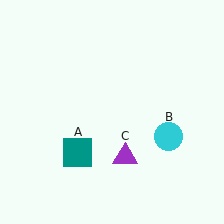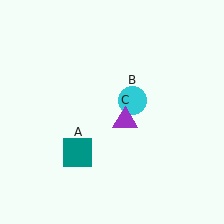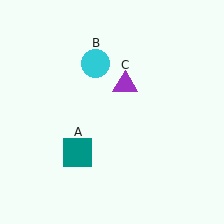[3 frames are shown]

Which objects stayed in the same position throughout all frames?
Teal square (object A) remained stationary.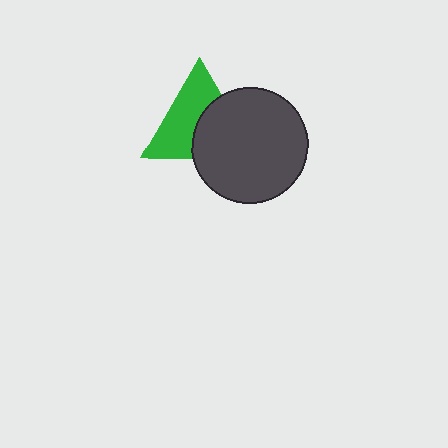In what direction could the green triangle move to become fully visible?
The green triangle could move toward the upper-left. That would shift it out from behind the dark gray circle entirely.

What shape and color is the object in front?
The object in front is a dark gray circle.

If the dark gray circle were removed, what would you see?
You would see the complete green triangle.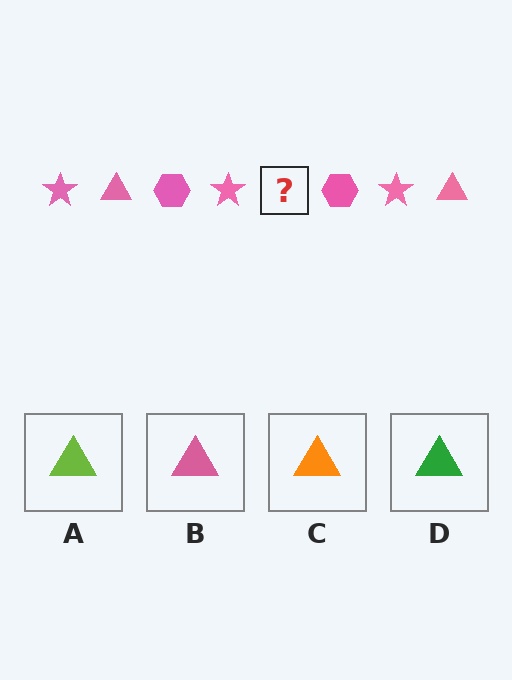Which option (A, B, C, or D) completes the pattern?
B.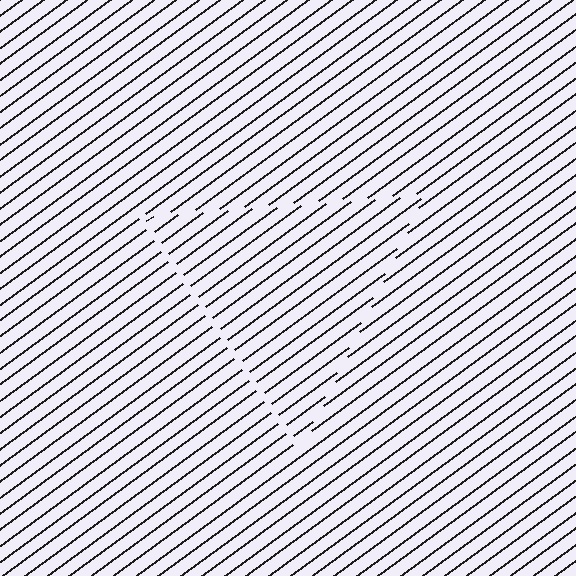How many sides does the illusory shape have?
3 sides — the line-ends trace a triangle.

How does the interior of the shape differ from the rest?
The interior of the shape contains the same grating, shifted by half a period — the contour is defined by the phase discontinuity where line-ends from the inner and outer gratings abut.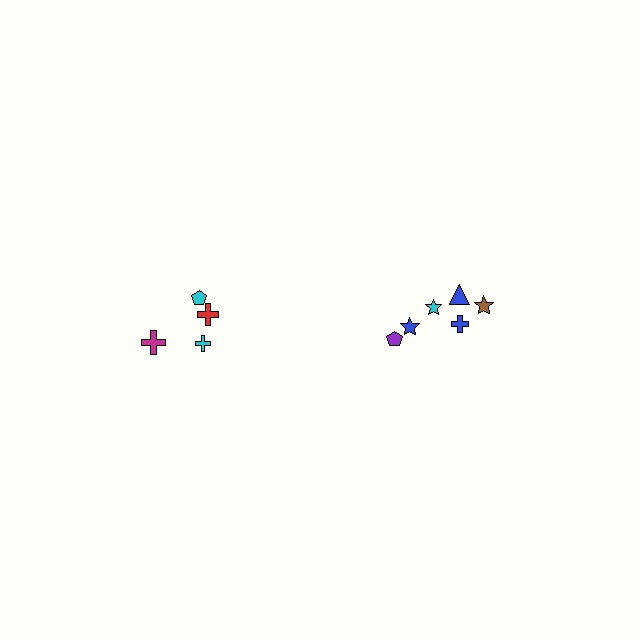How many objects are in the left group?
There are 4 objects.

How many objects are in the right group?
There are 6 objects.